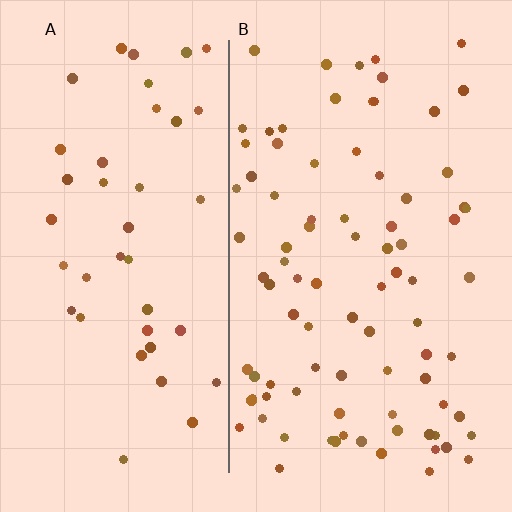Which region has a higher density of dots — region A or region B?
B (the right).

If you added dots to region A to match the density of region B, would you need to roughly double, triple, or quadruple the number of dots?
Approximately double.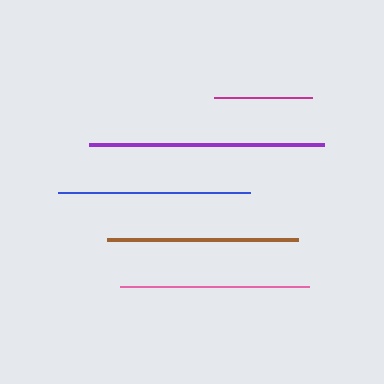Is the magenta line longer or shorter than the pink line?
The pink line is longer than the magenta line.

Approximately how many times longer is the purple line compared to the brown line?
The purple line is approximately 1.2 times the length of the brown line.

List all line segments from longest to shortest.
From longest to shortest: purple, blue, brown, pink, magenta.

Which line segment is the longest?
The purple line is the longest at approximately 235 pixels.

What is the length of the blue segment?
The blue segment is approximately 192 pixels long.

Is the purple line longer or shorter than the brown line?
The purple line is longer than the brown line.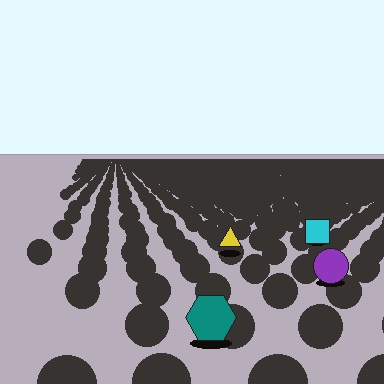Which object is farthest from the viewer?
The cyan square is farthest from the viewer. It appears smaller and the ground texture around it is denser.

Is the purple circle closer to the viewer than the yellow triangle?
Yes. The purple circle is closer — you can tell from the texture gradient: the ground texture is coarser near it.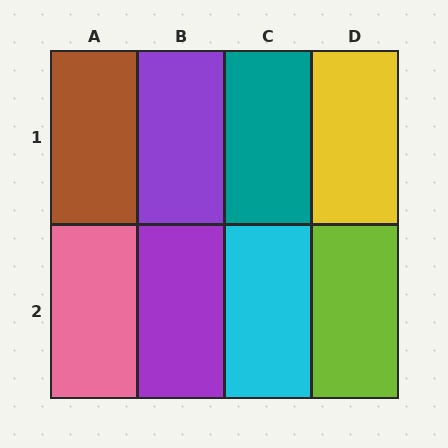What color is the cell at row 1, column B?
Purple.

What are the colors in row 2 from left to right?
Pink, purple, cyan, lime.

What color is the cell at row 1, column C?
Teal.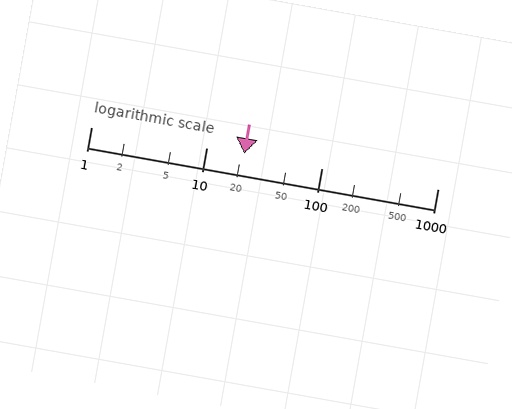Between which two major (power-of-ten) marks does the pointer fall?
The pointer is between 10 and 100.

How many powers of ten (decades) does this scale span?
The scale spans 3 decades, from 1 to 1000.